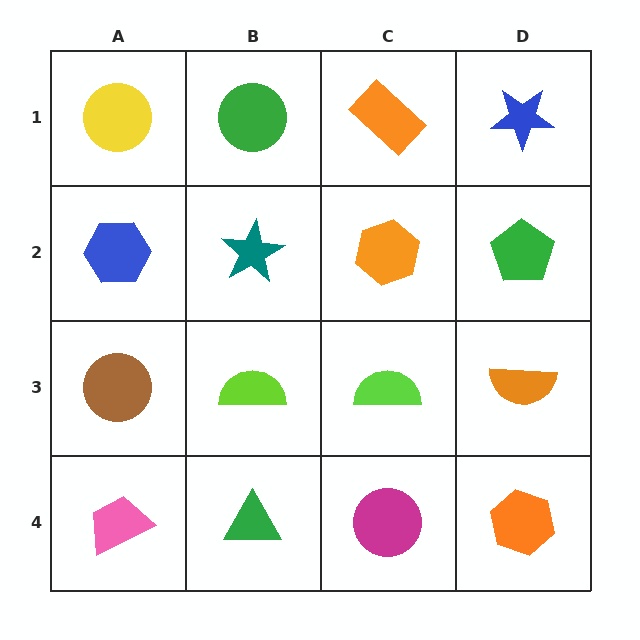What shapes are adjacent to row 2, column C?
An orange rectangle (row 1, column C), a lime semicircle (row 3, column C), a teal star (row 2, column B), a green pentagon (row 2, column D).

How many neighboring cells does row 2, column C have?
4.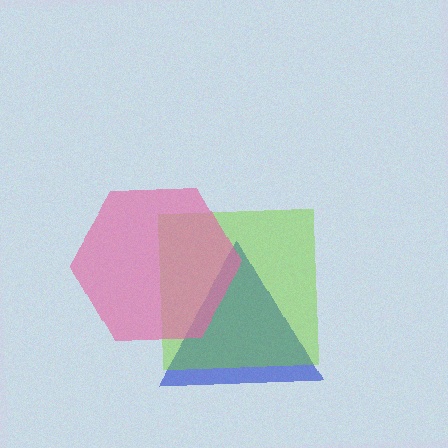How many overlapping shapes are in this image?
There are 3 overlapping shapes in the image.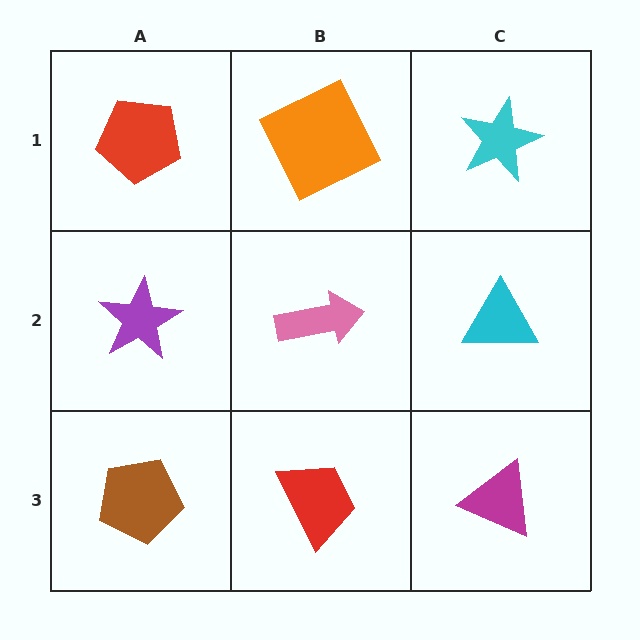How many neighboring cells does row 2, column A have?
3.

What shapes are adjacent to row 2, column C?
A cyan star (row 1, column C), a magenta triangle (row 3, column C), a pink arrow (row 2, column B).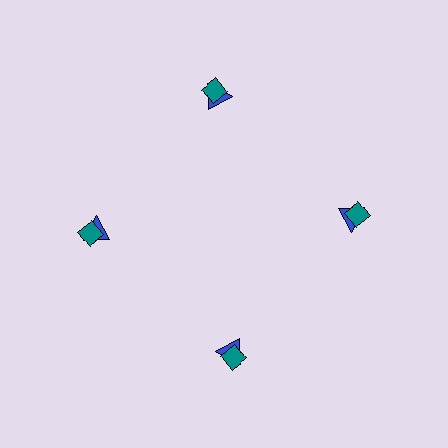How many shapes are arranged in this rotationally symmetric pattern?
There are 8 shapes, arranged in 4 groups of 2.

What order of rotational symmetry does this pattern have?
This pattern has 4-fold rotational symmetry.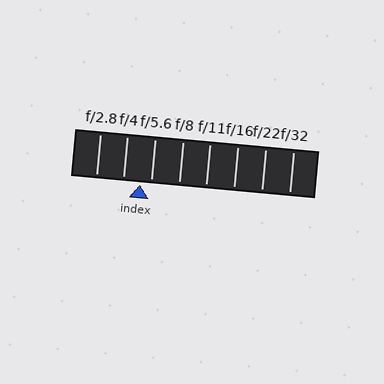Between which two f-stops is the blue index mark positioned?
The index mark is between f/4 and f/5.6.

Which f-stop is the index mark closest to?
The index mark is closest to f/5.6.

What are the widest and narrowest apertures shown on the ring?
The widest aperture shown is f/2.8 and the narrowest is f/32.